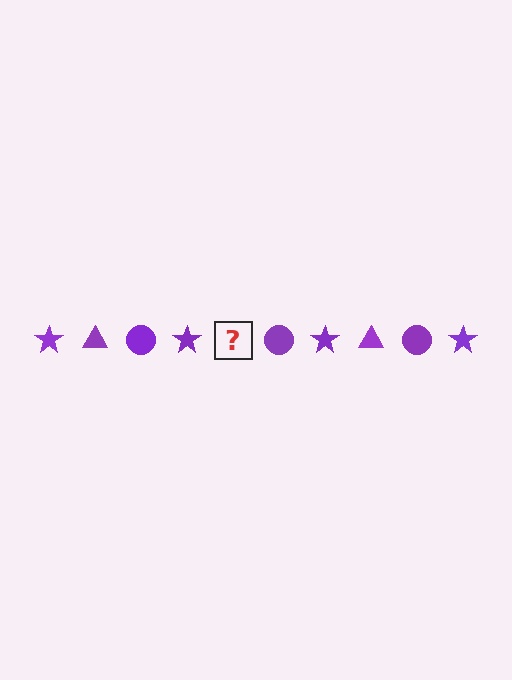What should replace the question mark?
The question mark should be replaced with a purple triangle.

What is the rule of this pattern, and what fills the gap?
The rule is that the pattern cycles through star, triangle, circle shapes in purple. The gap should be filled with a purple triangle.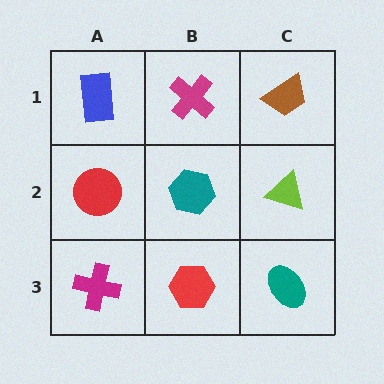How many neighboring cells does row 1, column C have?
2.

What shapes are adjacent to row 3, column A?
A red circle (row 2, column A), a red hexagon (row 3, column B).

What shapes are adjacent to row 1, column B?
A teal hexagon (row 2, column B), a blue rectangle (row 1, column A), a brown trapezoid (row 1, column C).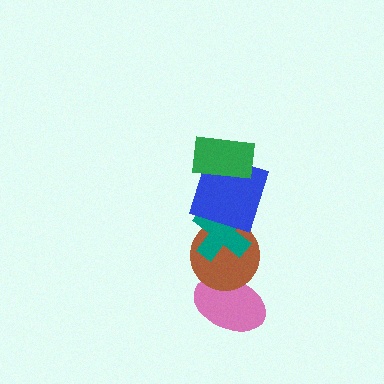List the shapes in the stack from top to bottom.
From top to bottom: the green rectangle, the blue square, the teal cross, the brown circle, the pink ellipse.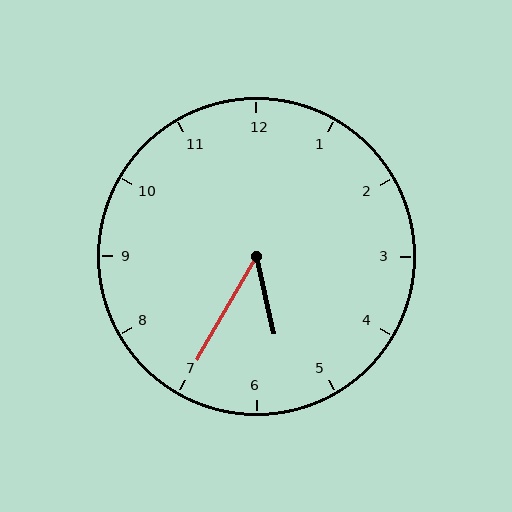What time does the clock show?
5:35.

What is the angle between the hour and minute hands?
Approximately 42 degrees.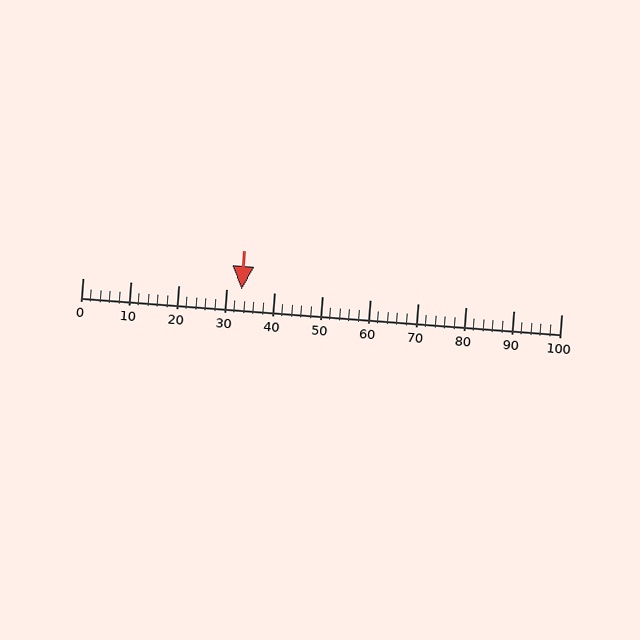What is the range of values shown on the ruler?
The ruler shows values from 0 to 100.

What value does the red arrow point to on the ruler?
The red arrow points to approximately 33.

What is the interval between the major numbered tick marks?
The major tick marks are spaced 10 units apart.